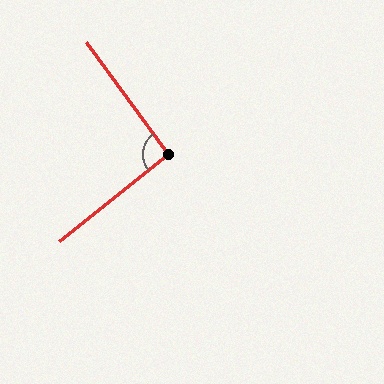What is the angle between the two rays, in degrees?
Approximately 93 degrees.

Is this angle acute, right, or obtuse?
It is approximately a right angle.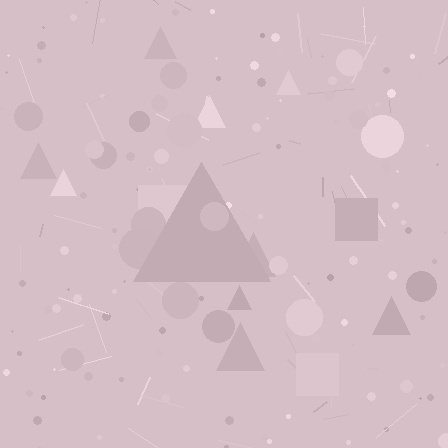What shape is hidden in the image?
A triangle is hidden in the image.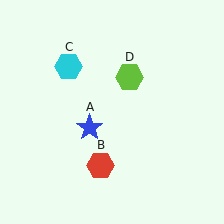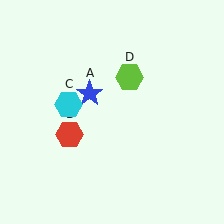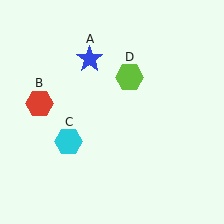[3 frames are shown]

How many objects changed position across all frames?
3 objects changed position: blue star (object A), red hexagon (object B), cyan hexagon (object C).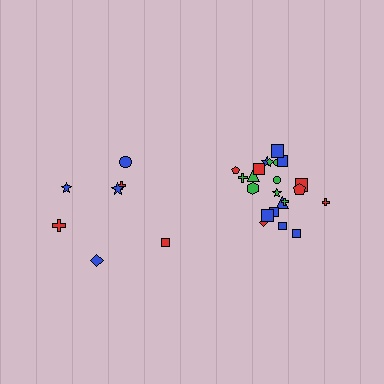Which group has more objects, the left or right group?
The right group.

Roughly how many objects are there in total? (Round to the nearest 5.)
Roughly 30 objects in total.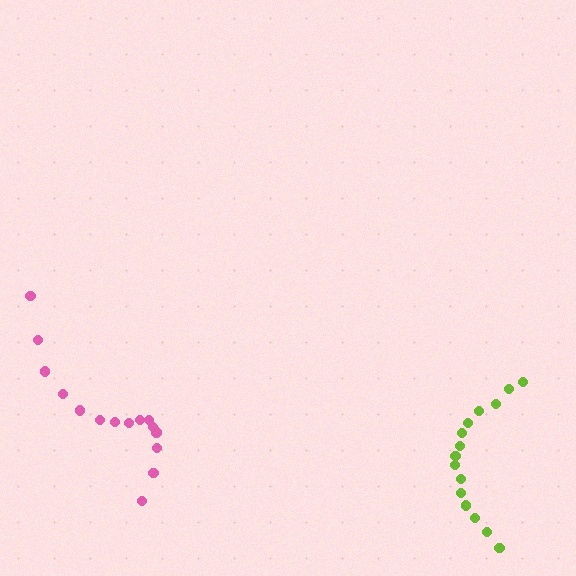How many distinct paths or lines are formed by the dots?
There are 2 distinct paths.